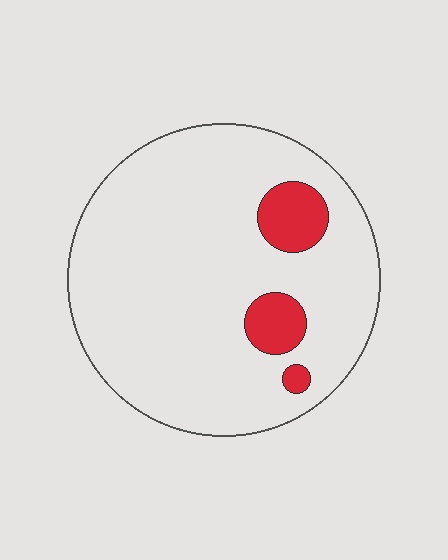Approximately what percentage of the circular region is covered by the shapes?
Approximately 10%.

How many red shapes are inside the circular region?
3.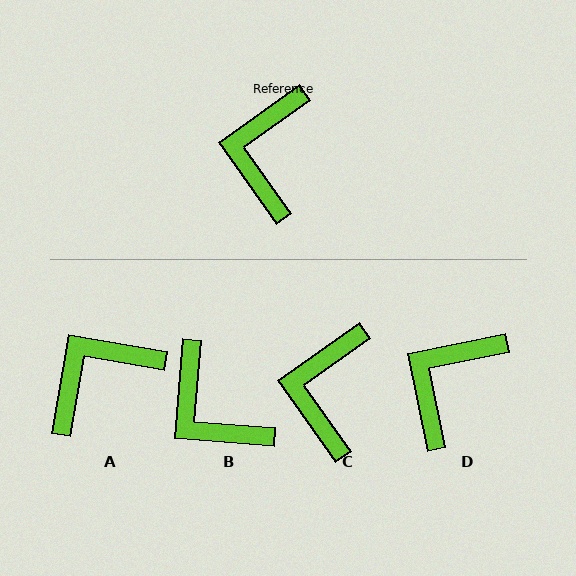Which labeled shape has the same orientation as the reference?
C.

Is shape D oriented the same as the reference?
No, it is off by about 24 degrees.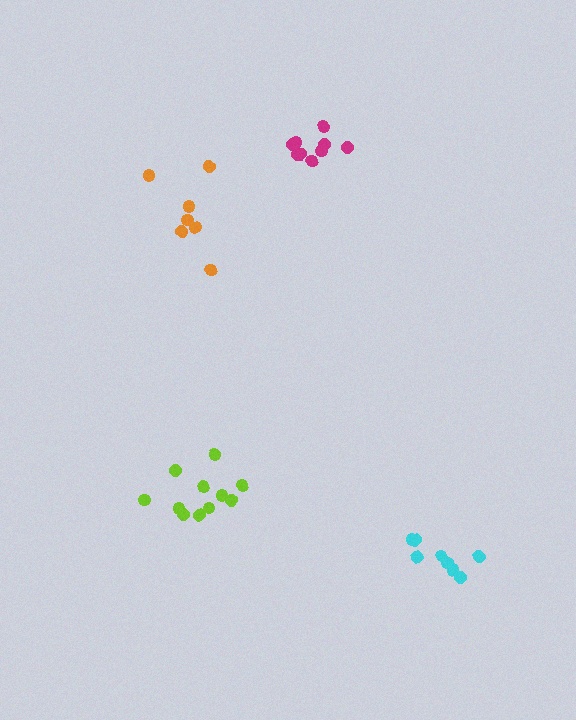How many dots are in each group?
Group 1: 11 dots, Group 2: 7 dots, Group 3: 8 dots, Group 4: 9 dots (35 total).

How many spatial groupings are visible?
There are 4 spatial groupings.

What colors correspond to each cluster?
The clusters are colored: lime, orange, cyan, magenta.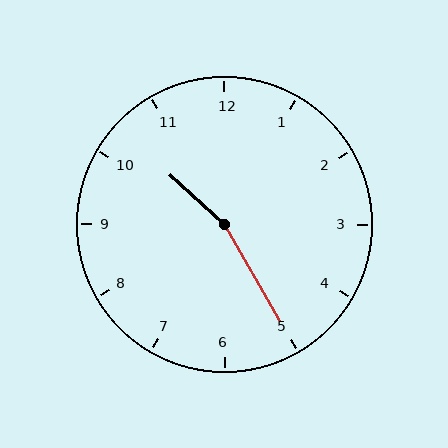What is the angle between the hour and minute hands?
Approximately 162 degrees.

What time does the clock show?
10:25.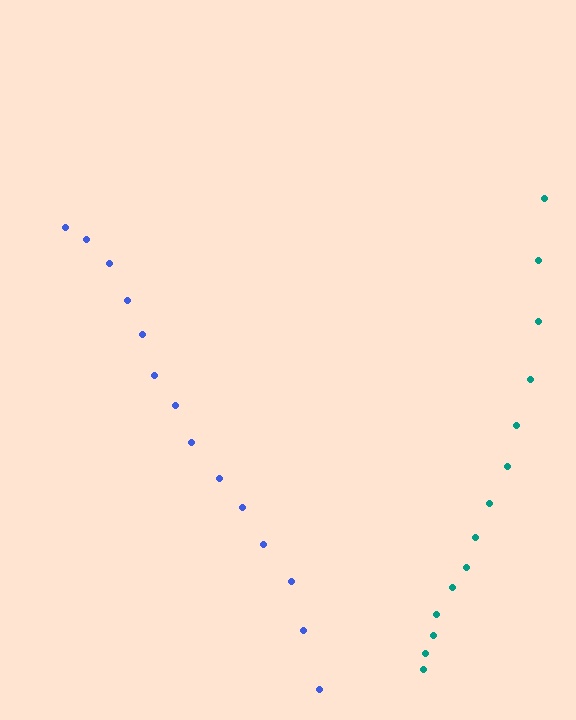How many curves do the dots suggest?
There are 2 distinct paths.